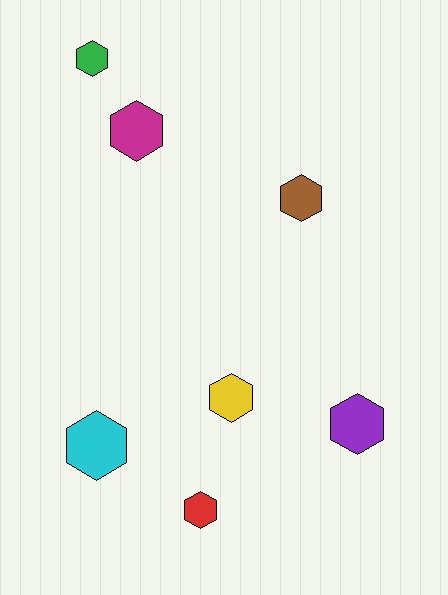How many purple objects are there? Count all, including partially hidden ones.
There is 1 purple object.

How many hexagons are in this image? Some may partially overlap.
There are 7 hexagons.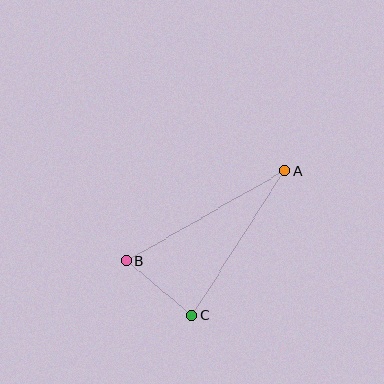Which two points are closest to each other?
Points B and C are closest to each other.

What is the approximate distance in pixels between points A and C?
The distance between A and C is approximately 171 pixels.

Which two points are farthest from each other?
Points A and B are farthest from each other.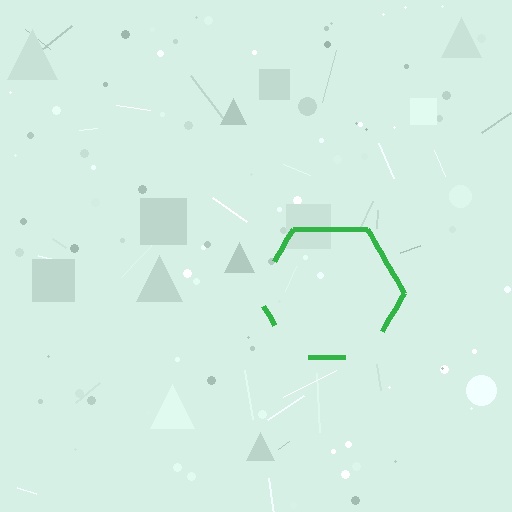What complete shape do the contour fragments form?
The contour fragments form a hexagon.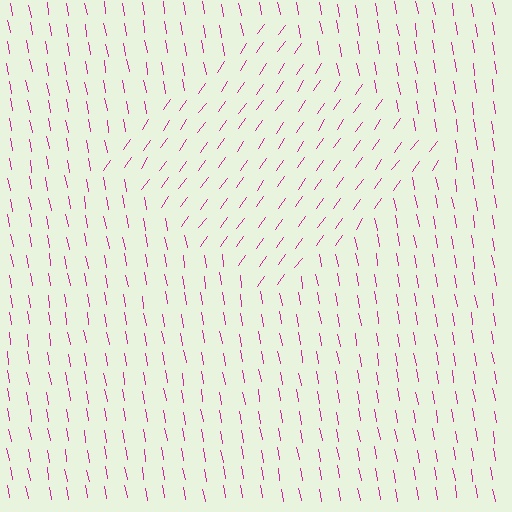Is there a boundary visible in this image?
Yes, there is a texture boundary formed by a change in line orientation.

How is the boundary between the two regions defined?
The boundary is defined purely by a change in line orientation (approximately 45 degrees difference). All lines are the same color and thickness.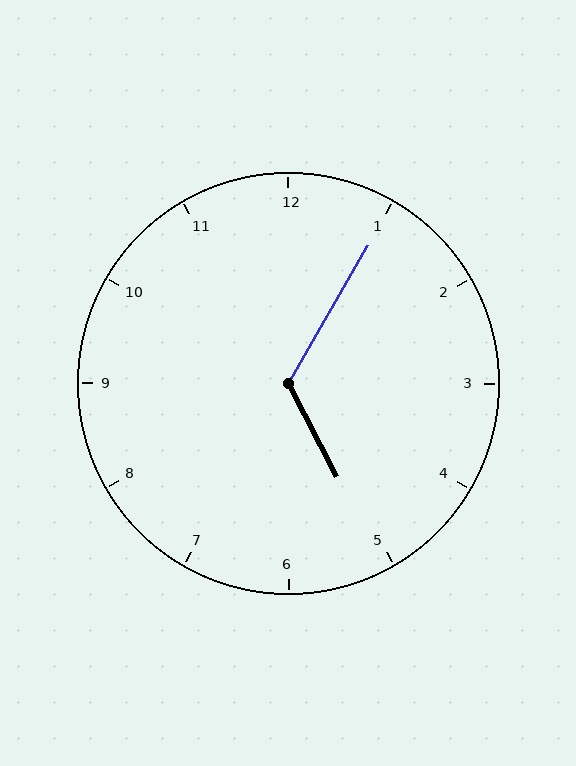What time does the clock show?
5:05.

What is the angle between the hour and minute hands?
Approximately 122 degrees.